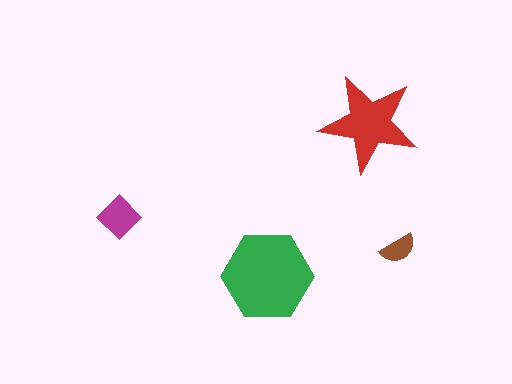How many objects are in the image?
There are 4 objects in the image.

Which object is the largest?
The green hexagon.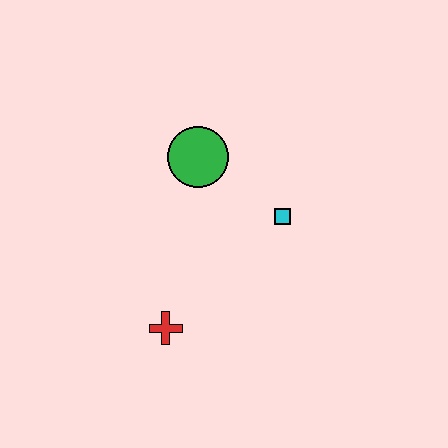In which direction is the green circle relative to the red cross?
The green circle is above the red cross.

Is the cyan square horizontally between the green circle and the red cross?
No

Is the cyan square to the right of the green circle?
Yes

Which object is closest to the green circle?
The cyan square is closest to the green circle.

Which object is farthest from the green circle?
The red cross is farthest from the green circle.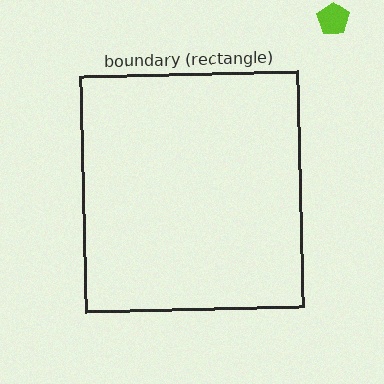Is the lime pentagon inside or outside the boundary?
Outside.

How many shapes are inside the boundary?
0 inside, 1 outside.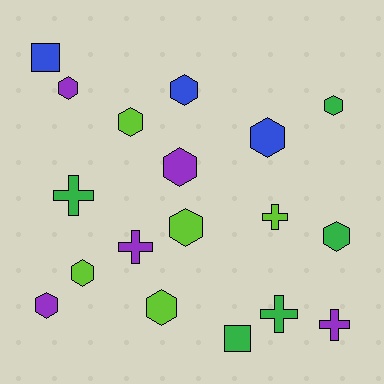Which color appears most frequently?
Lime, with 5 objects.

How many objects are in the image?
There are 18 objects.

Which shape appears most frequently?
Hexagon, with 11 objects.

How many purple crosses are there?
There are 2 purple crosses.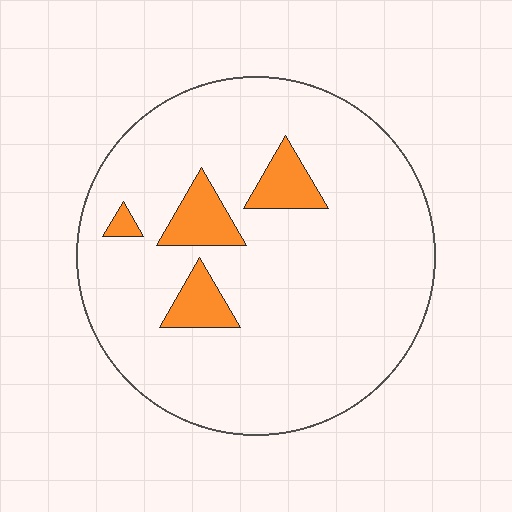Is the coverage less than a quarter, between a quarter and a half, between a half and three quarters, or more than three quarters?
Less than a quarter.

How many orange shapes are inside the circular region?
4.